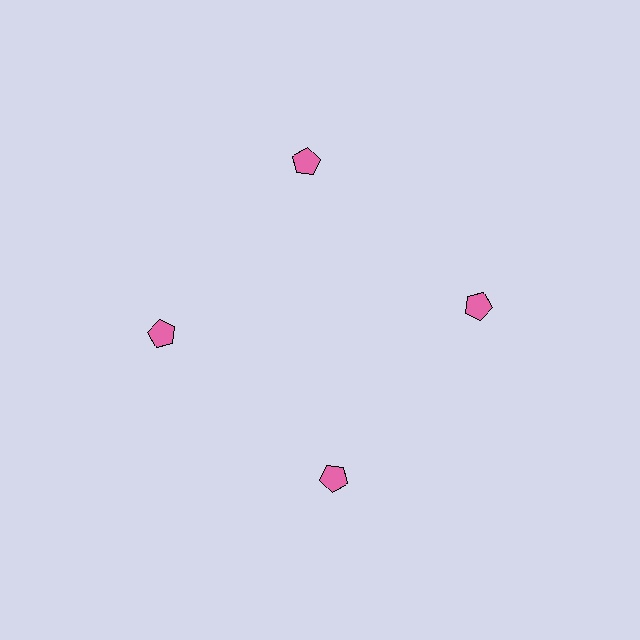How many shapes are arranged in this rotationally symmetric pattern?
There are 4 shapes, arranged in 4 groups of 1.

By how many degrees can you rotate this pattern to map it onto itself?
The pattern maps onto itself every 90 degrees of rotation.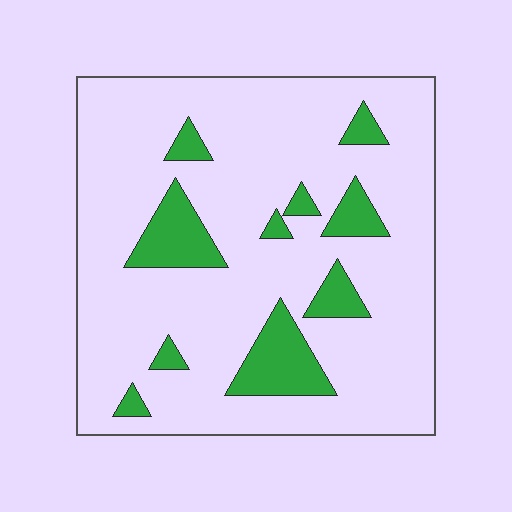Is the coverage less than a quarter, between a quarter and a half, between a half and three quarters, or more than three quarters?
Less than a quarter.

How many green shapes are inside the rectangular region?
10.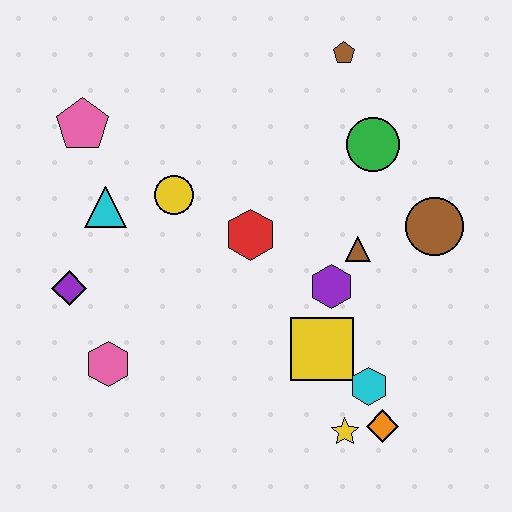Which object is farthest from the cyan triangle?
The orange diamond is farthest from the cyan triangle.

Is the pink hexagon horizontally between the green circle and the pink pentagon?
Yes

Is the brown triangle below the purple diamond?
No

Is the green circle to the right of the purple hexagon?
Yes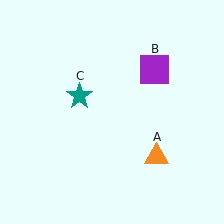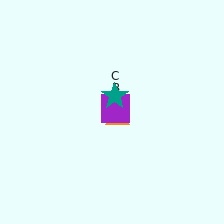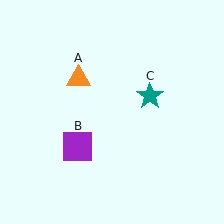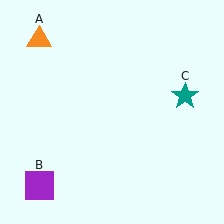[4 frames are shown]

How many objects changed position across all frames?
3 objects changed position: orange triangle (object A), purple square (object B), teal star (object C).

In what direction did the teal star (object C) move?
The teal star (object C) moved right.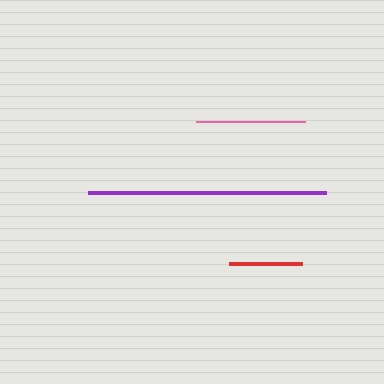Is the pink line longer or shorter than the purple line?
The purple line is longer than the pink line.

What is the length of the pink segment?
The pink segment is approximately 109 pixels long.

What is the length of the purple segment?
The purple segment is approximately 237 pixels long.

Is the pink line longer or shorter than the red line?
The pink line is longer than the red line.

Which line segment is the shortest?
The red line is the shortest at approximately 73 pixels.